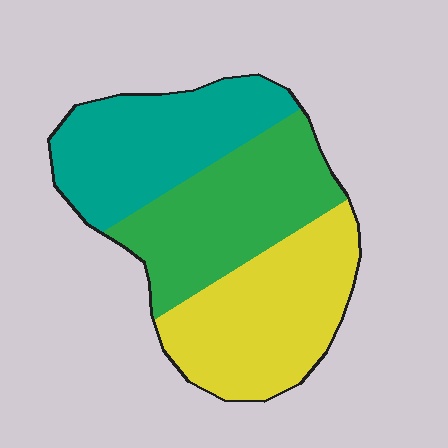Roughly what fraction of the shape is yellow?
Yellow covers about 35% of the shape.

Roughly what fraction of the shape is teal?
Teal covers 32% of the shape.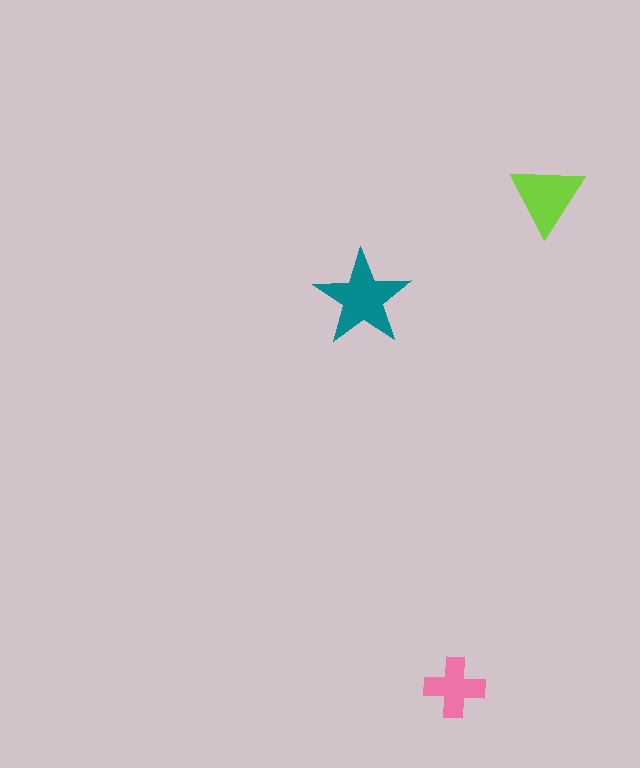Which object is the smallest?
The pink cross.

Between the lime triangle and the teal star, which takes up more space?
The teal star.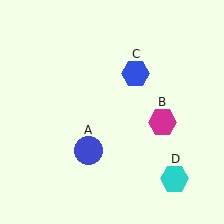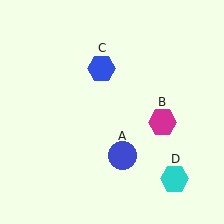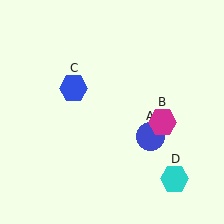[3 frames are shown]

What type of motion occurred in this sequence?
The blue circle (object A), blue hexagon (object C) rotated counterclockwise around the center of the scene.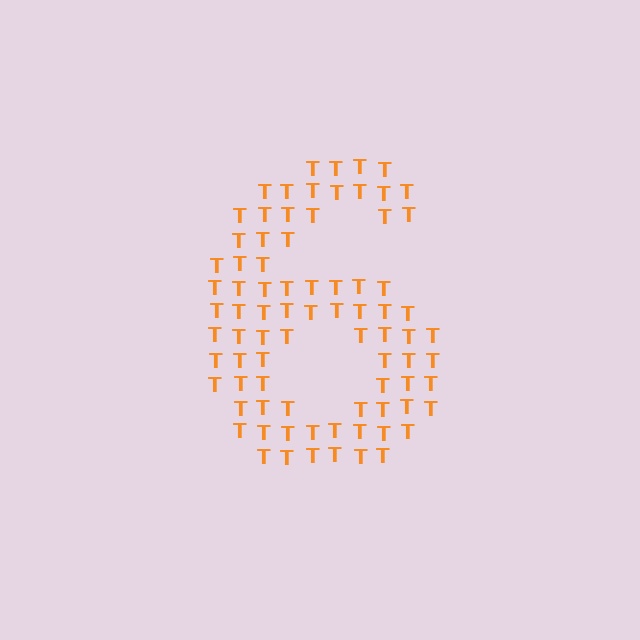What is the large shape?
The large shape is the digit 6.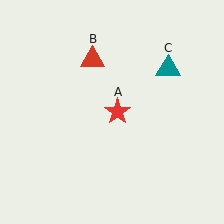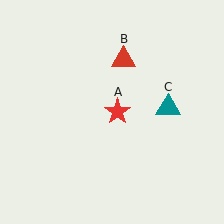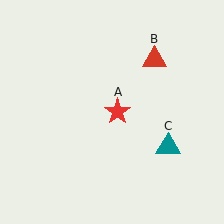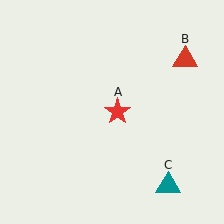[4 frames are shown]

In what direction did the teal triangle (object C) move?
The teal triangle (object C) moved down.